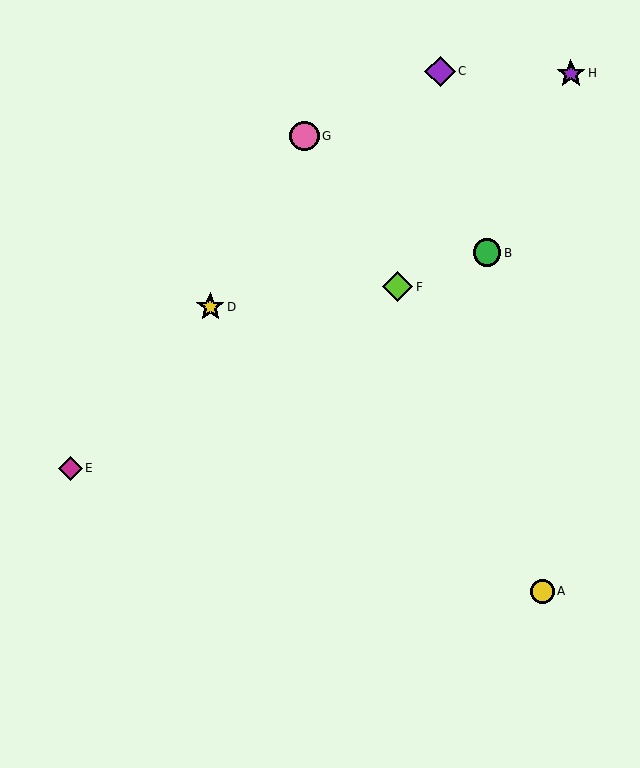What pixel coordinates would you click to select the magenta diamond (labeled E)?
Click at (70, 469) to select the magenta diamond E.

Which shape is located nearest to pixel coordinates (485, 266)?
The green circle (labeled B) at (487, 253) is nearest to that location.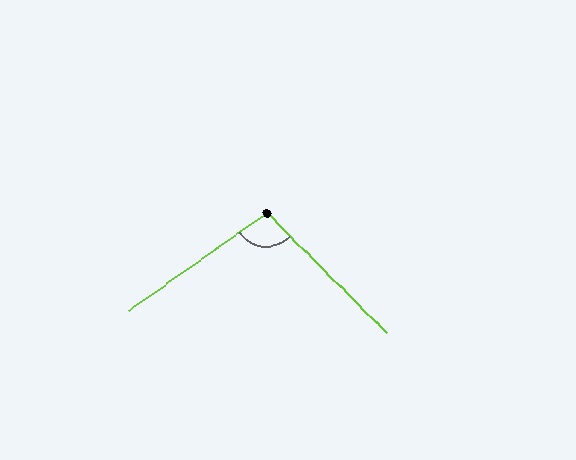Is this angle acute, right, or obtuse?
It is obtuse.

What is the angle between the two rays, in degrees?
Approximately 100 degrees.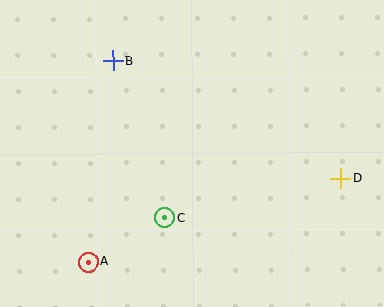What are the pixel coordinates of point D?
Point D is at (341, 179).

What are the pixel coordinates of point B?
Point B is at (113, 61).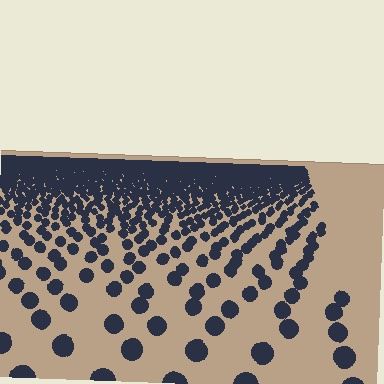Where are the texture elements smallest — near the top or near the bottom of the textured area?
Near the top.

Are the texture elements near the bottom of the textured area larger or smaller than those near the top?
Larger. Near the bottom, elements are closer to the viewer and appear at a bigger on-screen size.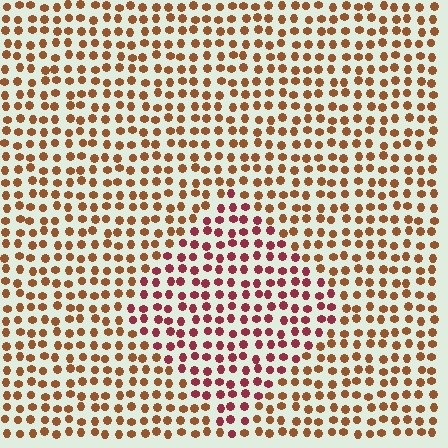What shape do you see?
I see a diamond.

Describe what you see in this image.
The image is filled with small brown elements in a uniform arrangement. A diamond-shaped region is visible where the elements are tinted to a slightly different hue, forming a subtle color boundary.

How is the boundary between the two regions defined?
The boundary is defined purely by a slight shift in hue (about 38 degrees). Spacing, size, and orientation are identical on both sides.